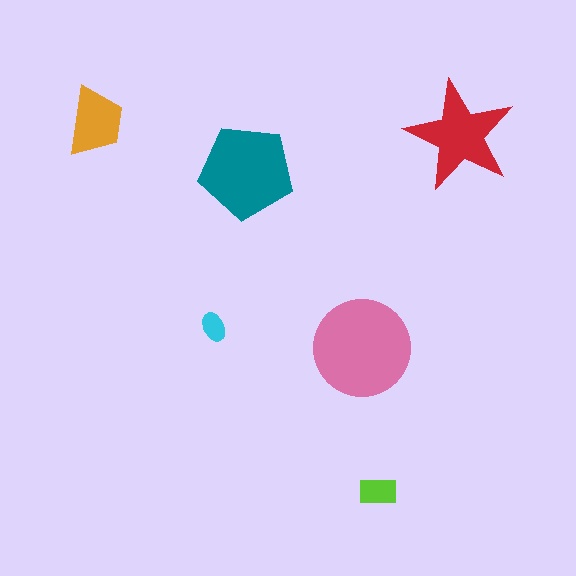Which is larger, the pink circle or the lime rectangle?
The pink circle.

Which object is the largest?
The pink circle.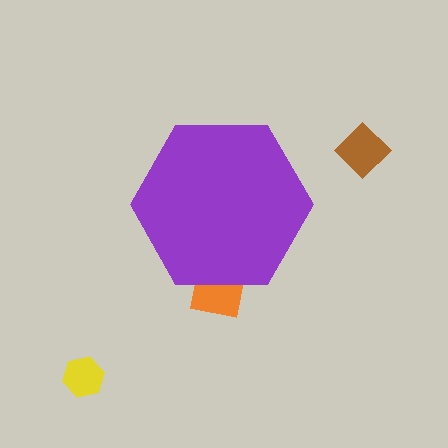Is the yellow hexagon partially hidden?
No, the yellow hexagon is fully visible.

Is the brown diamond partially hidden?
No, the brown diamond is fully visible.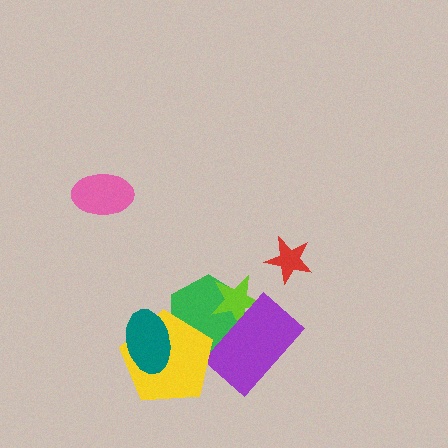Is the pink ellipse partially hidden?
No, no other shape covers it.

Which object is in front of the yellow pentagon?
The teal ellipse is in front of the yellow pentagon.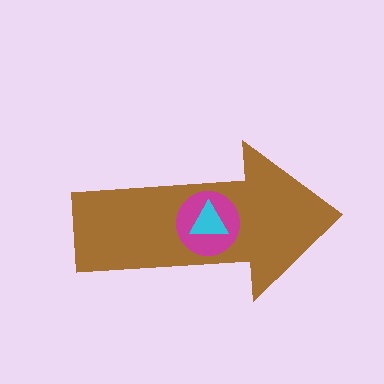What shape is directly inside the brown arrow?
The magenta circle.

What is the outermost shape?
The brown arrow.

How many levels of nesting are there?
3.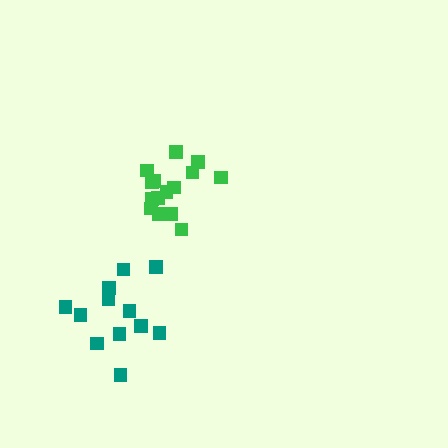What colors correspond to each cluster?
The clusters are colored: teal, green.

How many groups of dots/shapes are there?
There are 2 groups.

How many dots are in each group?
Group 1: 12 dots, Group 2: 16 dots (28 total).